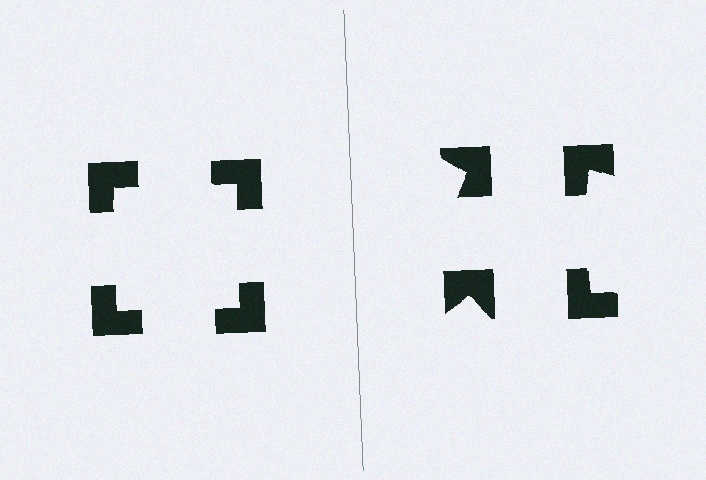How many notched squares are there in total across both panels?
8 — 4 on each side.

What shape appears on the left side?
An illusory square.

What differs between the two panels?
The notched squares are positioned identically on both sides; only the wedge orientations differ. On the left they align to a square; on the right they are misaligned.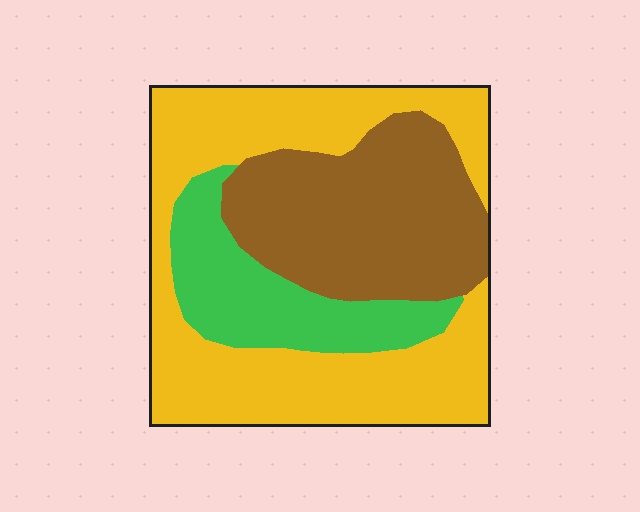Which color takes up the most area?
Yellow, at roughly 50%.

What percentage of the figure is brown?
Brown covers about 30% of the figure.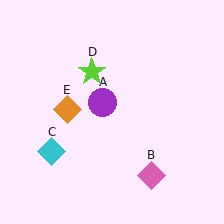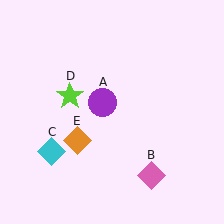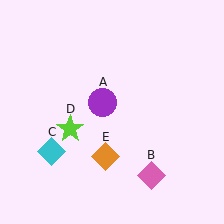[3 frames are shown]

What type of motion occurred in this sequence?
The lime star (object D), orange diamond (object E) rotated counterclockwise around the center of the scene.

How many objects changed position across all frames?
2 objects changed position: lime star (object D), orange diamond (object E).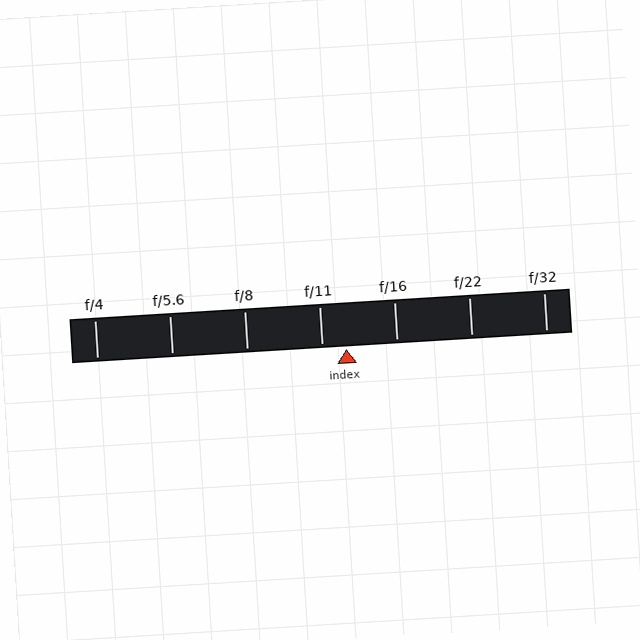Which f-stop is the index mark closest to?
The index mark is closest to f/11.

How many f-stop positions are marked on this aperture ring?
There are 7 f-stop positions marked.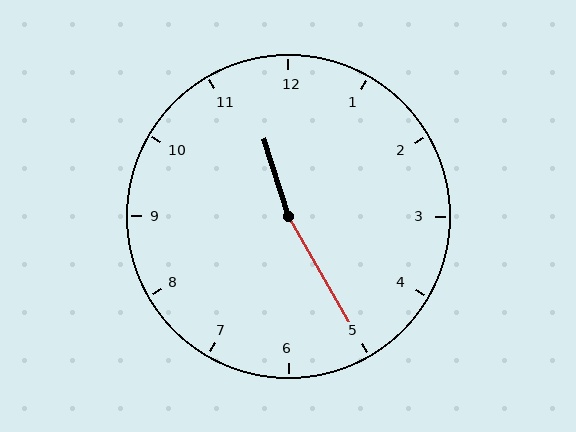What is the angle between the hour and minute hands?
Approximately 168 degrees.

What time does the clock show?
11:25.